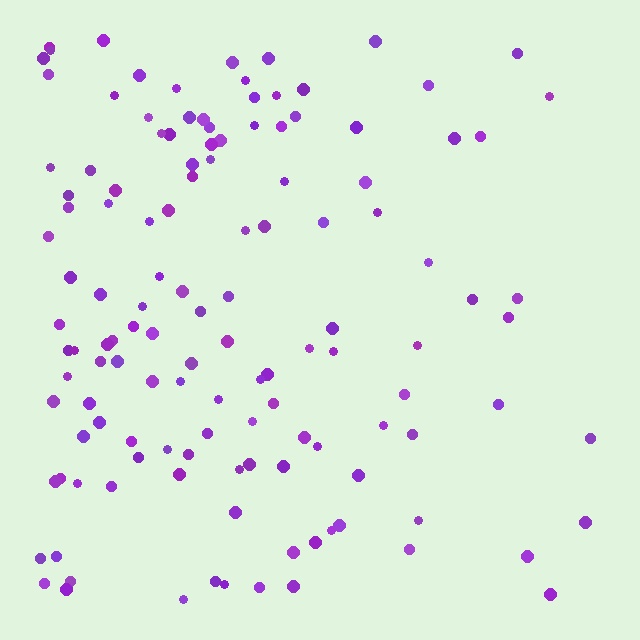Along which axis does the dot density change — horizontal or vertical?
Horizontal.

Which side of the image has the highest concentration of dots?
The left.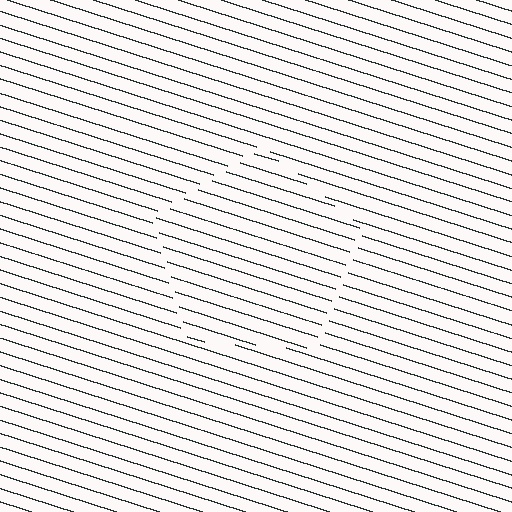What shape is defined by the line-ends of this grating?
An illusory pentagon. The interior of the shape contains the same grating, shifted by half a period — the contour is defined by the phase discontinuity where line-ends from the inner and outer gratings abut.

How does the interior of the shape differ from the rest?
The interior of the shape contains the same grating, shifted by half a period — the contour is defined by the phase discontinuity where line-ends from the inner and outer gratings abut.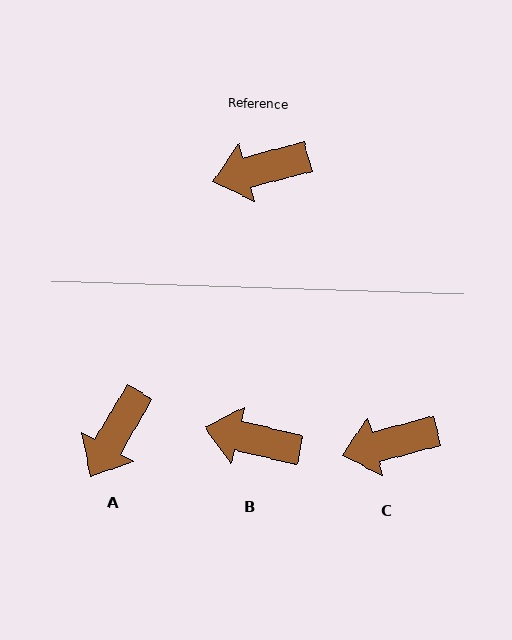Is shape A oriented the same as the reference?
No, it is off by about 45 degrees.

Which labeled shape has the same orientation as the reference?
C.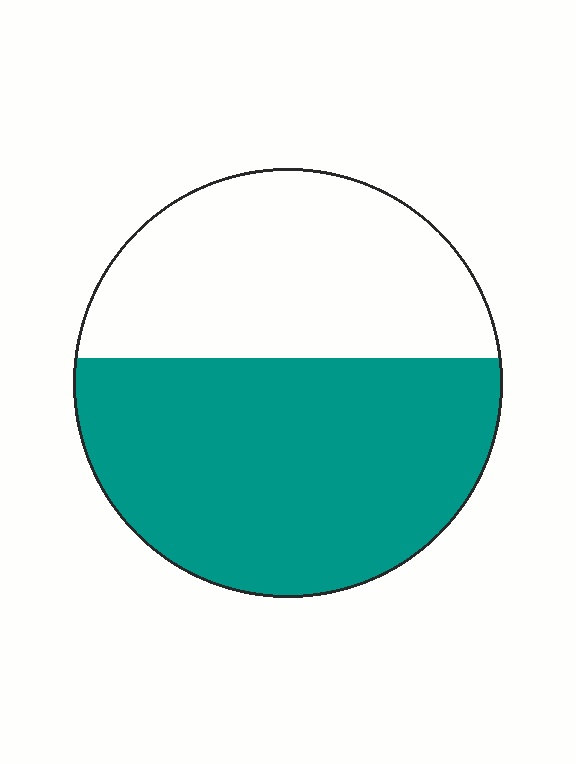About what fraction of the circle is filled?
About three fifths (3/5).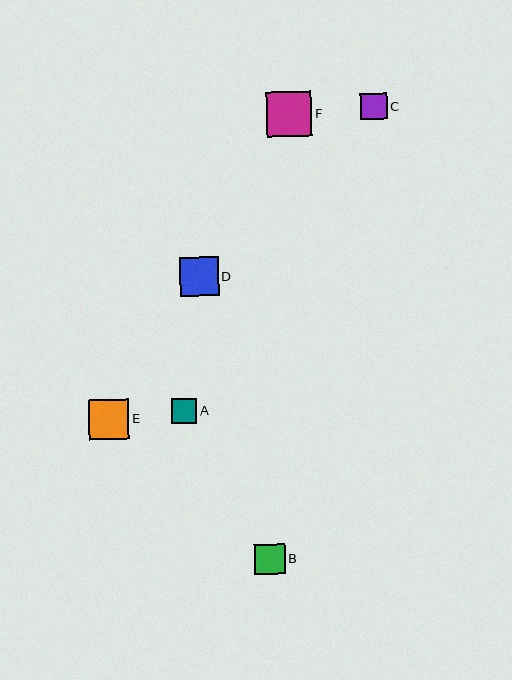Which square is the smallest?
Square A is the smallest with a size of approximately 25 pixels.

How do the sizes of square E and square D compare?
Square E and square D are approximately the same size.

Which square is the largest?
Square F is the largest with a size of approximately 45 pixels.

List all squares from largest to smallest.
From largest to smallest: F, E, D, B, C, A.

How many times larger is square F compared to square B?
Square F is approximately 1.5 times the size of square B.